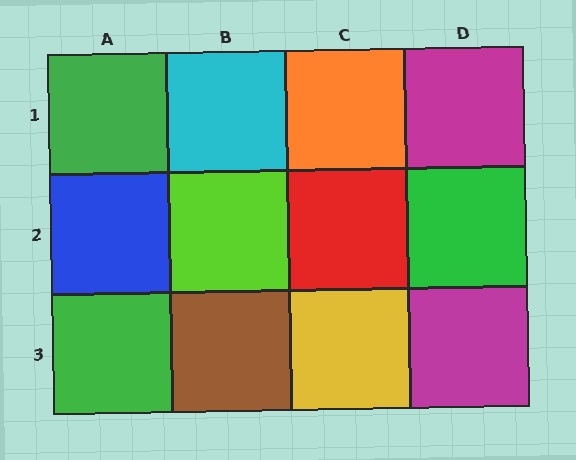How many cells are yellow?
1 cell is yellow.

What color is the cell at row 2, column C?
Red.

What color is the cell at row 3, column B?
Brown.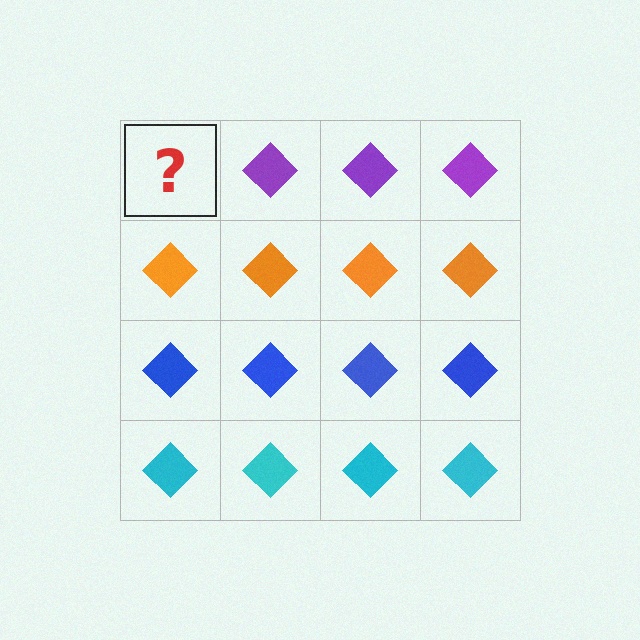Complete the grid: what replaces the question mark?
The question mark should be replaced with a purple diamond.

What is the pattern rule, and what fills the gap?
The rule is that each row has a consistent color. The gap should be filled with a purple diamond.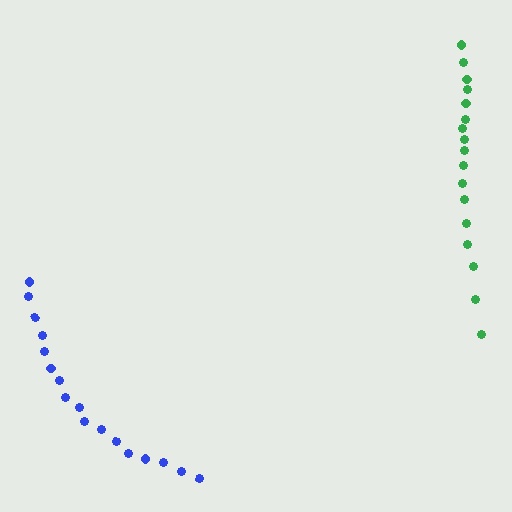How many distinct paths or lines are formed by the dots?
There are 2 distinct paths.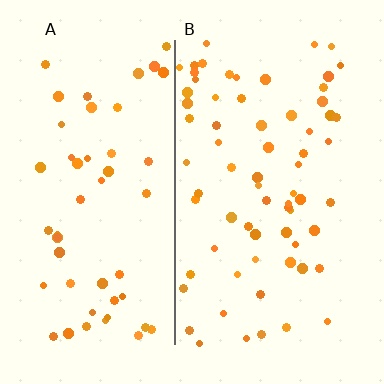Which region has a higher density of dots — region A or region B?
B (the right).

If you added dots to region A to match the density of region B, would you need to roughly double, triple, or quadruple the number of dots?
Approximately double.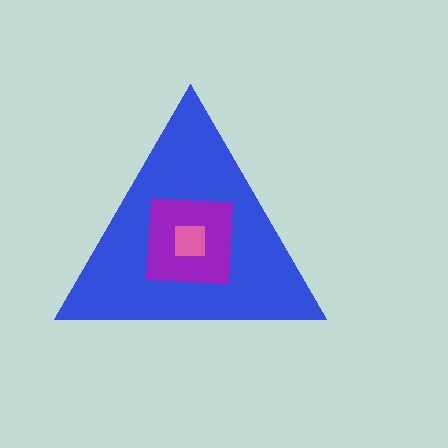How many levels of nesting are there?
3.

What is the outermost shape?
The blue triangle.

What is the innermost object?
The pink square.